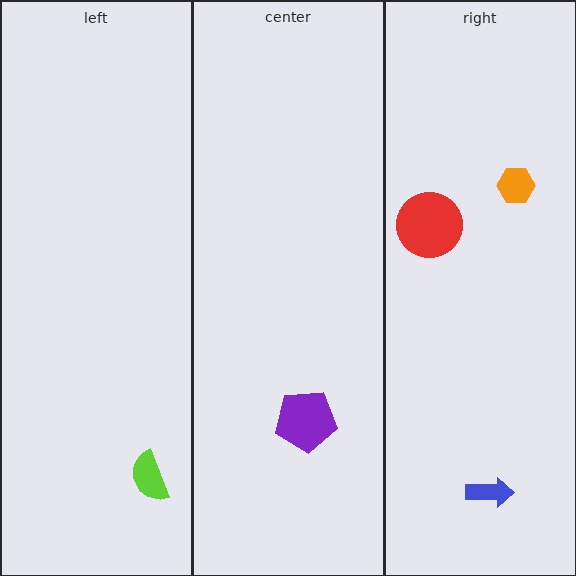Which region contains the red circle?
The right region.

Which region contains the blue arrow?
The right region.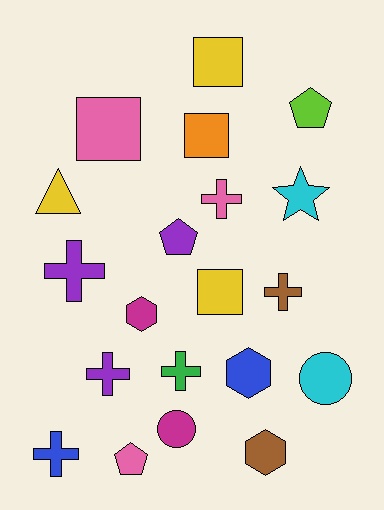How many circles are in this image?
There are 2 circles.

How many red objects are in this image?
There are no red objects.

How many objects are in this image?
There are 20 objects.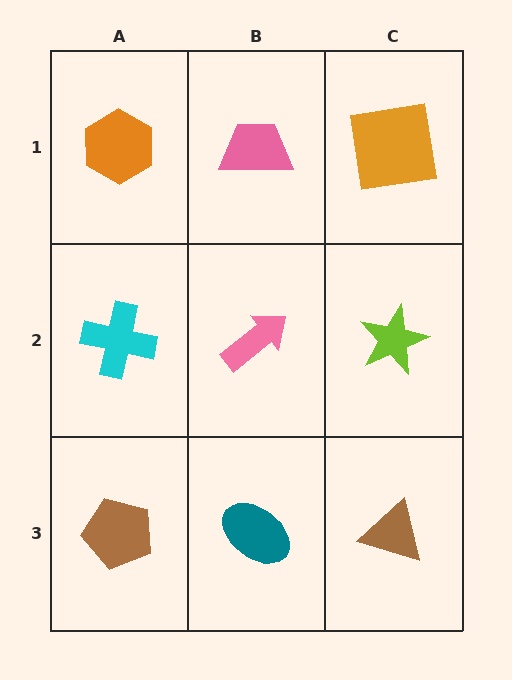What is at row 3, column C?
A brown triangle.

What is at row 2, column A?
A cyan cross.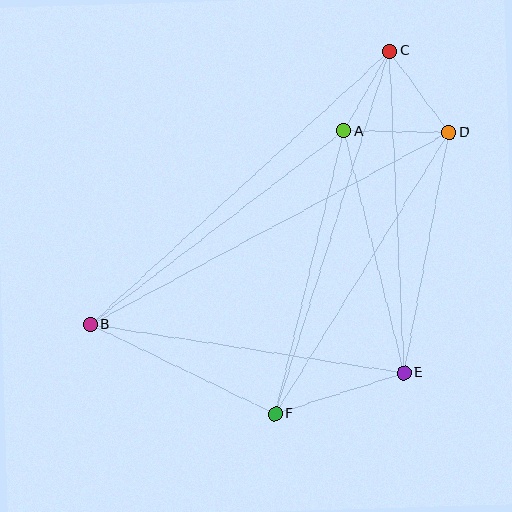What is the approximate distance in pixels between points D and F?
The distance between D and F is approximately 331 pixels.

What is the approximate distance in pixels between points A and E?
The distance between A and E is approximately 249 pixels.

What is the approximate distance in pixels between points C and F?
The distance between C and F is approximately 380 pixels.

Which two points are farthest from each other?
Points B and D are farthest from each other.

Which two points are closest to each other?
Points A and C are closest to each other.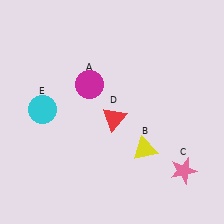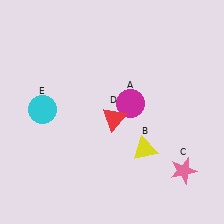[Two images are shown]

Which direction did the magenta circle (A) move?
The magenta circle (A) moved right.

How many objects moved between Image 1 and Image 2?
1 object moved between the two images.